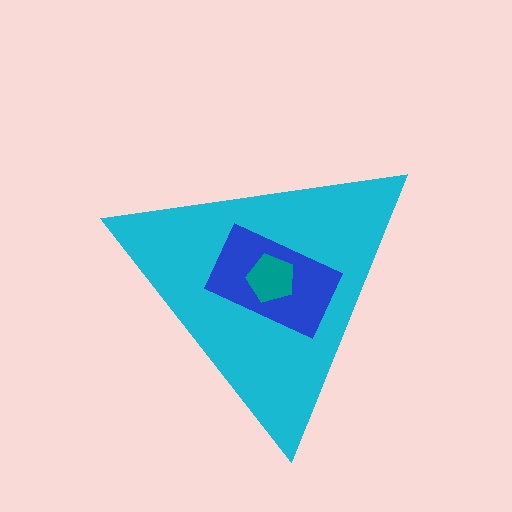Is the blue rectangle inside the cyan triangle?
Yes.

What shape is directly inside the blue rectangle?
The teal pentagon.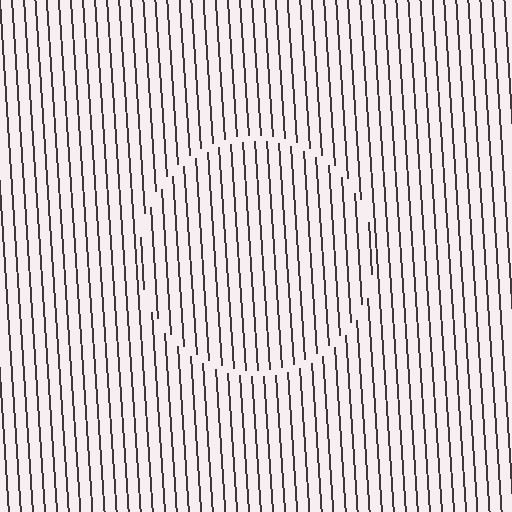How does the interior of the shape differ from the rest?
The interior of the shape contains the same grating, shifted by half a period — the contour is defined by the phase discontinuity where line-ends from the inner and outer gratings abut.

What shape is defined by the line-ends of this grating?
An illusory circle. The interior of the shape contains the same grating, shifted by half a period — the contour is defined by the phase discontinuity where line-ends from the inner and outer gratings abut.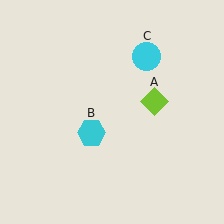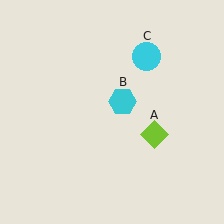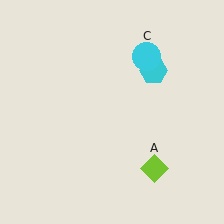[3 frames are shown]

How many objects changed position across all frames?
2 objects changed position: lime diamond (object A), cyan hexagon (object B).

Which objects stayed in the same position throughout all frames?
Cyan circle (object C) remained stationary.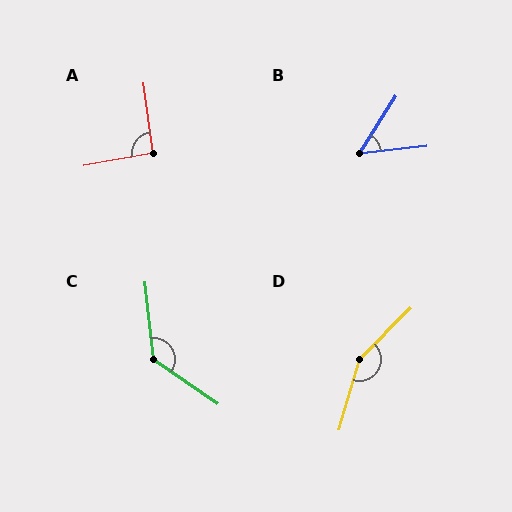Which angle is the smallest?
B, at approximately 51 degrees.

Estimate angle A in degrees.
Approximately 92 degrees.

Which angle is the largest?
D, at approximately 152 degrees.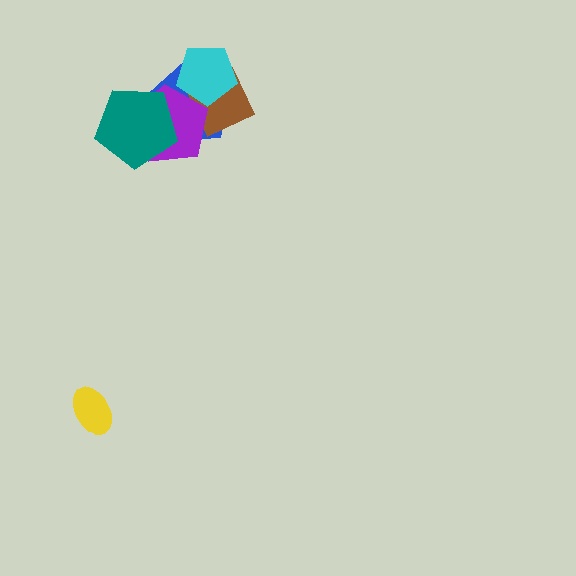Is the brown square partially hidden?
Yes, it is partially covered by another shape.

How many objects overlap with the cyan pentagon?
3 objects overlap with the cyan pentagon.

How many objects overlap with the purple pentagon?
4 objects overlap with the purple pentagon.